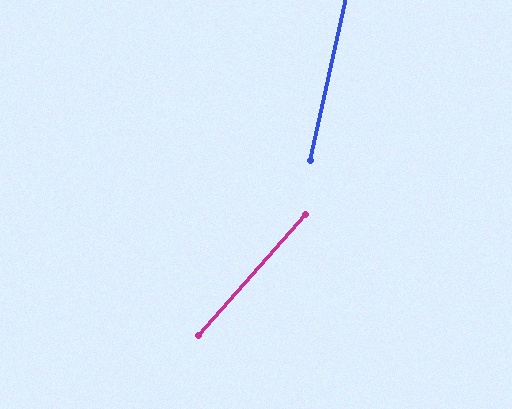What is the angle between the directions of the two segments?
Approximately 29 degrees.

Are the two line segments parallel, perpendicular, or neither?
Neither parallel nor perpendicular — they differ by about 29°.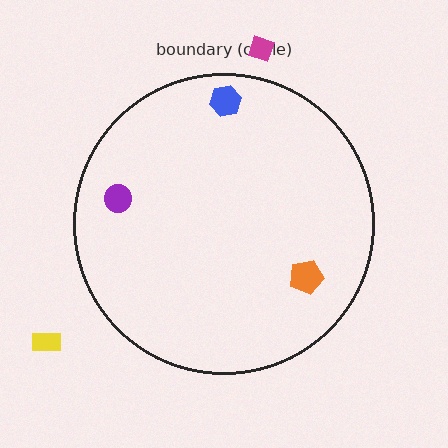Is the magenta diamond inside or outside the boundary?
Outside.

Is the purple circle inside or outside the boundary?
Inside.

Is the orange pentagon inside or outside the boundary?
Inside.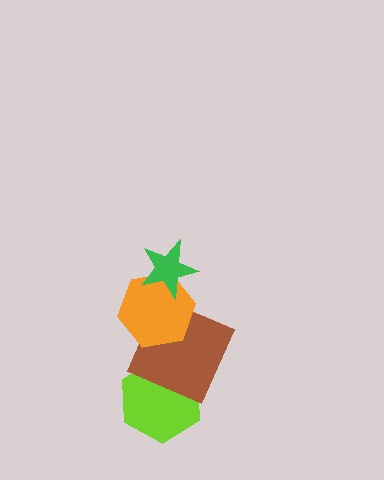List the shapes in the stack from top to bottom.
From top to bottom: the green star, the orange hexagon, the brown square, the lime hexagon.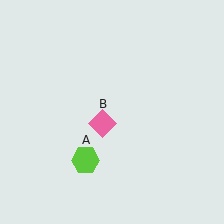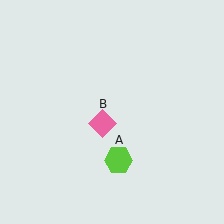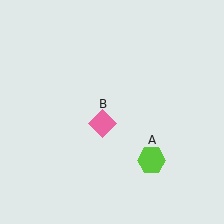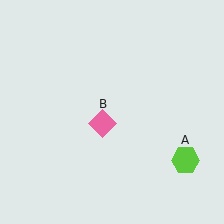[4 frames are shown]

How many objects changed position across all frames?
1 object changed position: lime hexagon (object A).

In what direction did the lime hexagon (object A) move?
The lime hexagon (object A) moved right.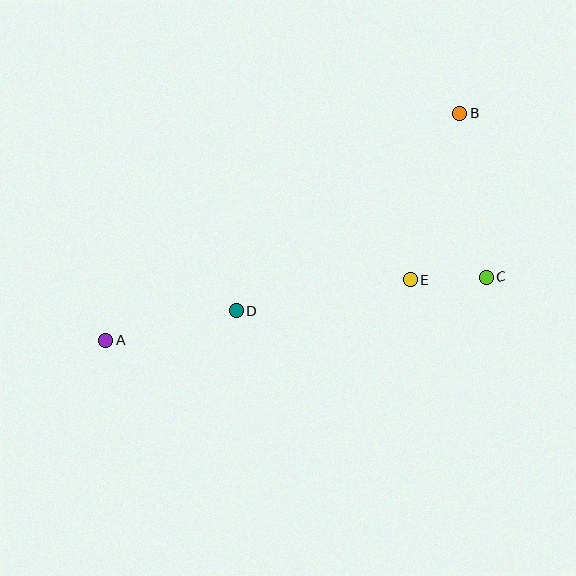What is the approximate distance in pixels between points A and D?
The distance between A and D is approximately 134 pixels.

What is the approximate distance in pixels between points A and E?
The distance between A and E is approximately 310 pixels.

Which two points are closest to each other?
Points C and E are closest to each other.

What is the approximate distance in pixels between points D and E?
The distance between D and E is approximately 176 pixels.